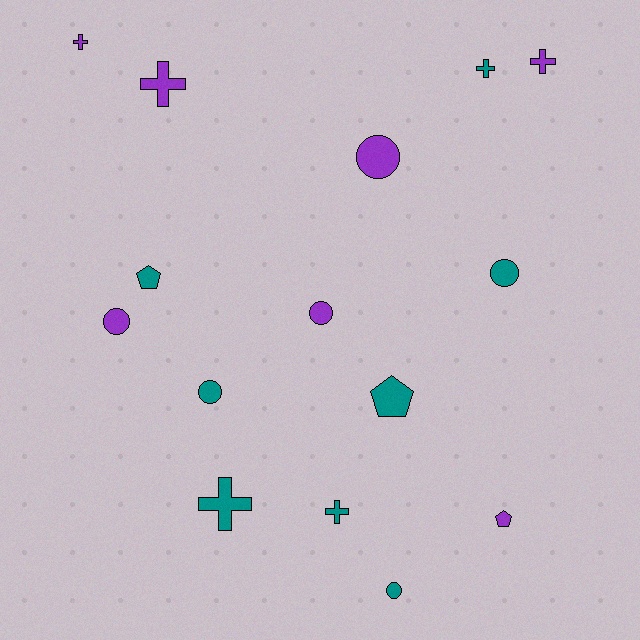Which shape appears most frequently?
Cross, with 6 objects.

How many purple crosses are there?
There are 3 purple crosses.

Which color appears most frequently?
Teal, with 8 objects.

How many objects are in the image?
There are 15 objects.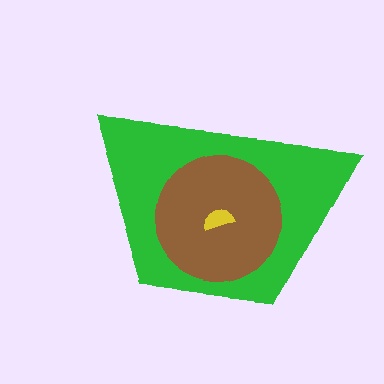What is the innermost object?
The yellow semicircle.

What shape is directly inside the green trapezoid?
The brown circle.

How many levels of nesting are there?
3.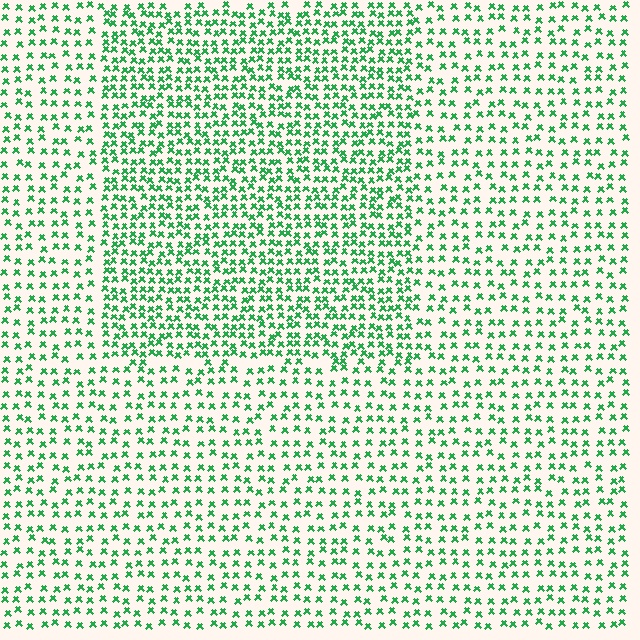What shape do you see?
I see a rectangle.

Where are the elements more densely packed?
The elements are more densely packed inside the rectangle boundary.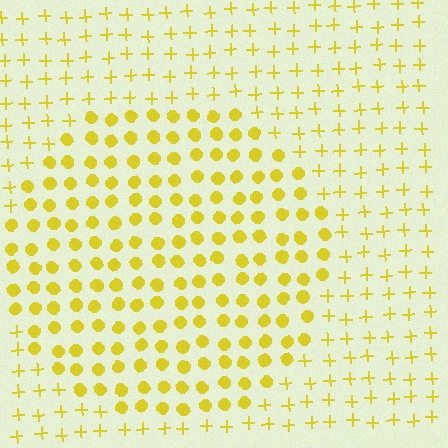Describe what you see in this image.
The image is filled with small yellow elements arranged in a uniform grid. A circle-shaped region contains circles, while the surrounding area contains plus signs. The boundary is defined purely by the change in element shape.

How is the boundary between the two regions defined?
The boundary is defined by a change in element shape: circles inside vs. plus signs outside. All elements share the same color and spacing.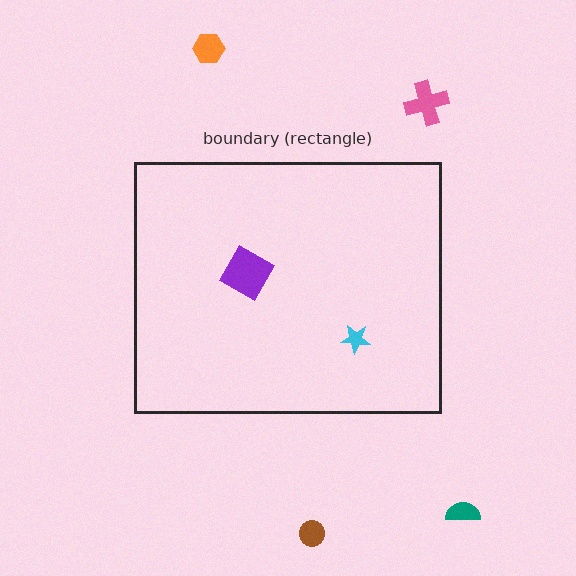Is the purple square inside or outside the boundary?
Inside.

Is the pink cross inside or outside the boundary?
Outside.